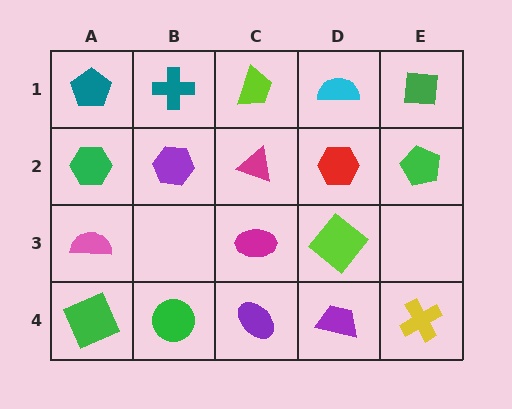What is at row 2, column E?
A green pentagon.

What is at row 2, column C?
A magenta triangle.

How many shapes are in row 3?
3 shapes.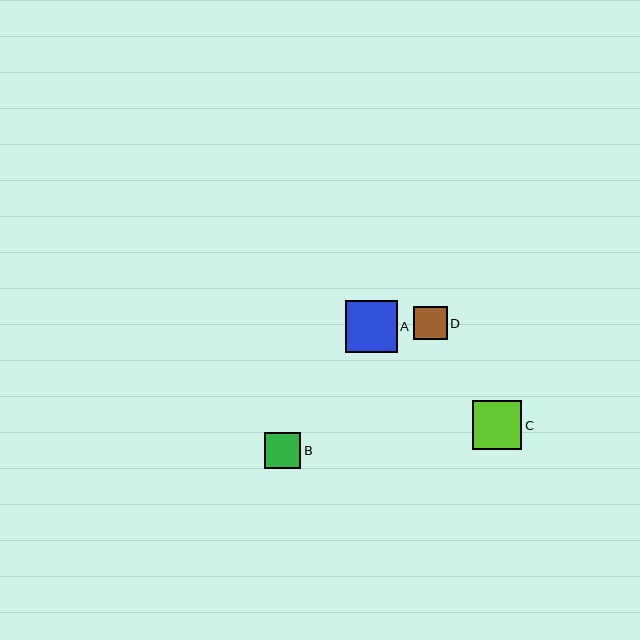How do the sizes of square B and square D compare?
Square B and square D are approximately the same size.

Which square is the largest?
Square A is the largest with a size of approximately 52 pixels.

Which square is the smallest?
Square D is the smallest with a size of approximately 33 pixels.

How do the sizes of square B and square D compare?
Square B and square D are approximately the same size.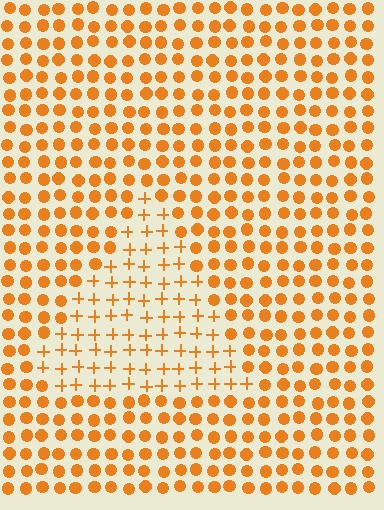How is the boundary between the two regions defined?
The boundary is defined by a change in element shape: plus signs inside vs. circles outside. All elements share the same color and spacing.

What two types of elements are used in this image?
The image uses plus signs inside the triangle region and circles outside it.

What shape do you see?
I see a triangle.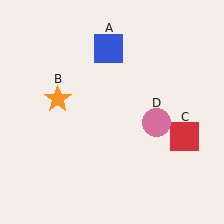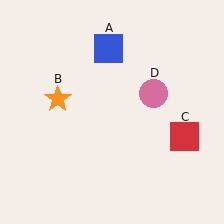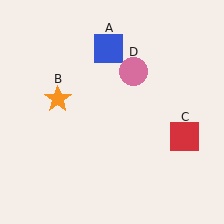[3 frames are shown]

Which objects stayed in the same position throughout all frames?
Blue square (object A) and orange star (object B) and red square (object C) remained stationary.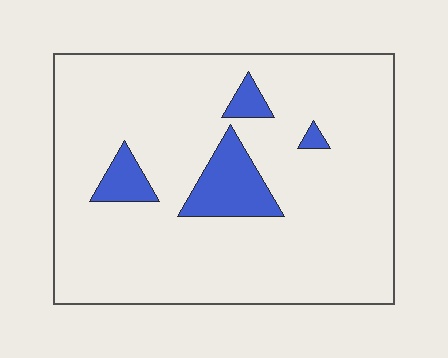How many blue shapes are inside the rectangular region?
4.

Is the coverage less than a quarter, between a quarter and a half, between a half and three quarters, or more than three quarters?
Less than a quarter.